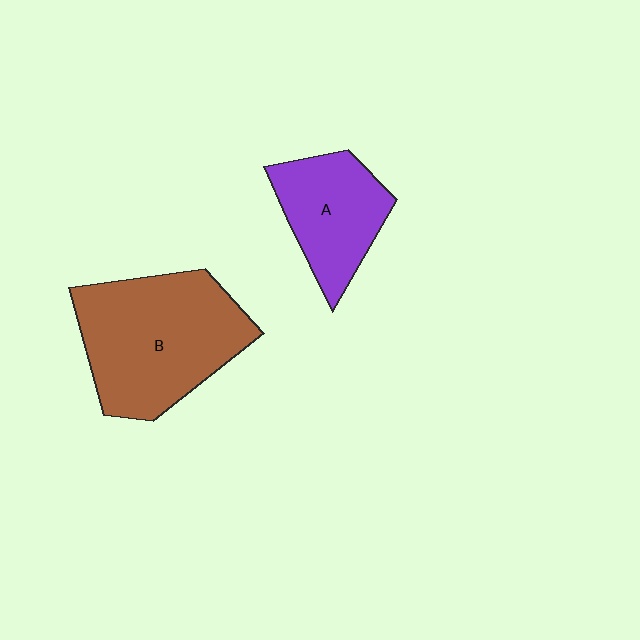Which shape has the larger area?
Shape B (brown).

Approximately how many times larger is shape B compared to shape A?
Approximately 1.7 times.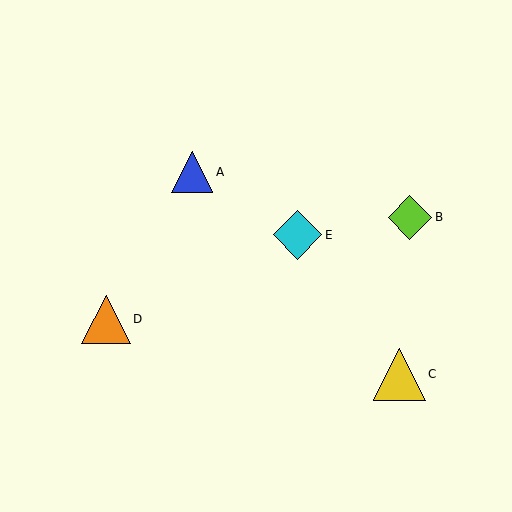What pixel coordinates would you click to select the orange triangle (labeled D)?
Click at (106, 319) to select the orange triangle D.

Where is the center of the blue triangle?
The center of the blue triangle is at (192, 172).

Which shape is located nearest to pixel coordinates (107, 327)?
The orange triangle (labeled D) at (106, 319) is nearest to that location.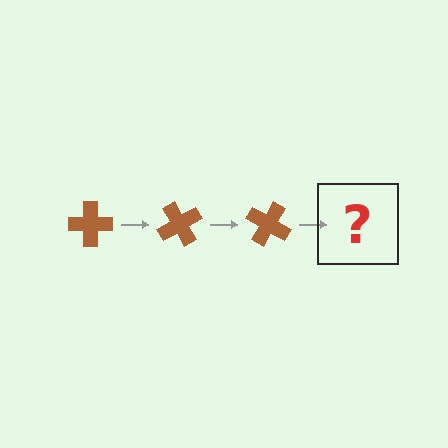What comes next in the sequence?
The next element should be a brown cross rotated 180 degrees.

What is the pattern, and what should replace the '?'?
The pattern is that the cross rotates 60 degrees each step. The '?' should be a brown cross rotated 180 degrees.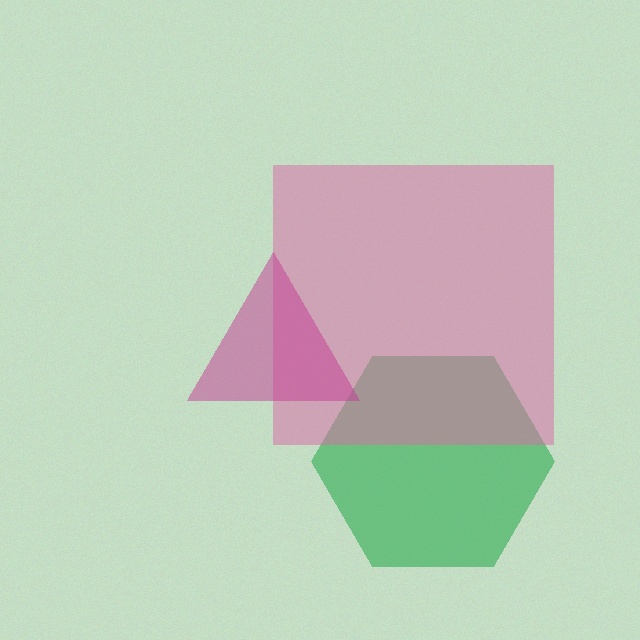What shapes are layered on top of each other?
The layered shapes are: a green hexagon, a pink square, a magenta triangle.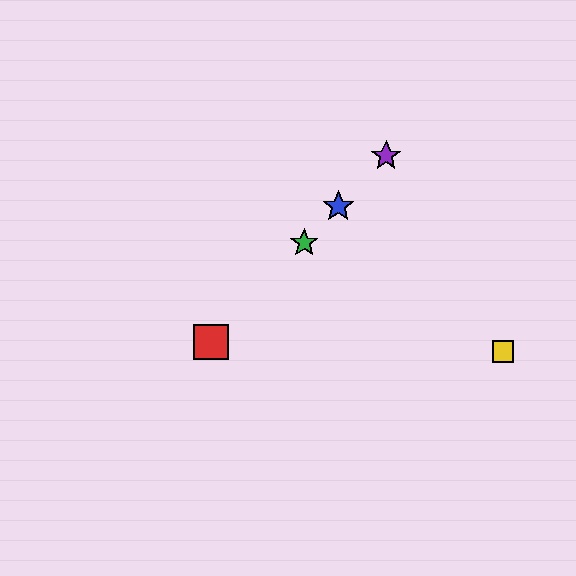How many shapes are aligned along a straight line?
4 shapes (the red square, the blue star, the green star, the purple star) are aligned along a straight line.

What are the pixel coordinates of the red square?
The red square is at (211, 342).